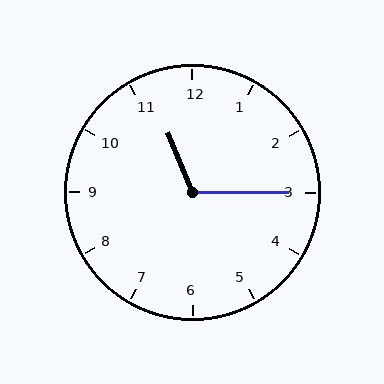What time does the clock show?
11:15.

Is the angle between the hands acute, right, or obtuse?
It is obtuse.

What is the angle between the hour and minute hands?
Approximately 112 degrees.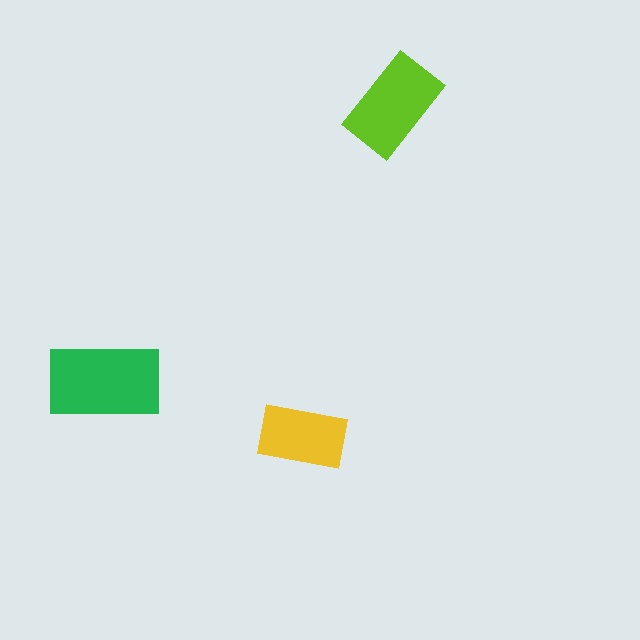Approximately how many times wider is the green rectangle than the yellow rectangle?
About 1.5 times wider.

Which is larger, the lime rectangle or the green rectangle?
The green one.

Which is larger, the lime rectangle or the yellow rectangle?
The lime one.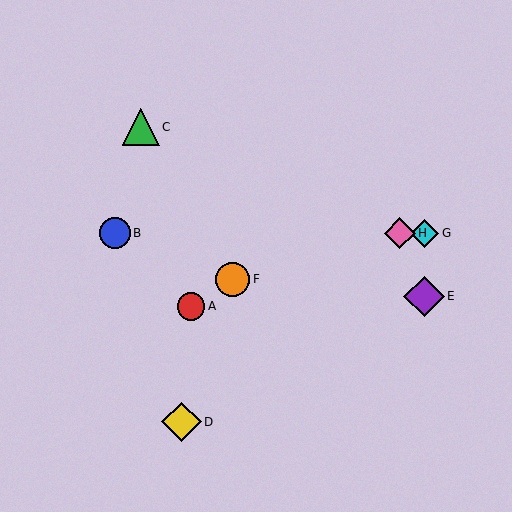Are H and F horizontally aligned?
No, H is at y≈233 and F is at y≈279.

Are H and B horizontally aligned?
Yes, both are at y≈233.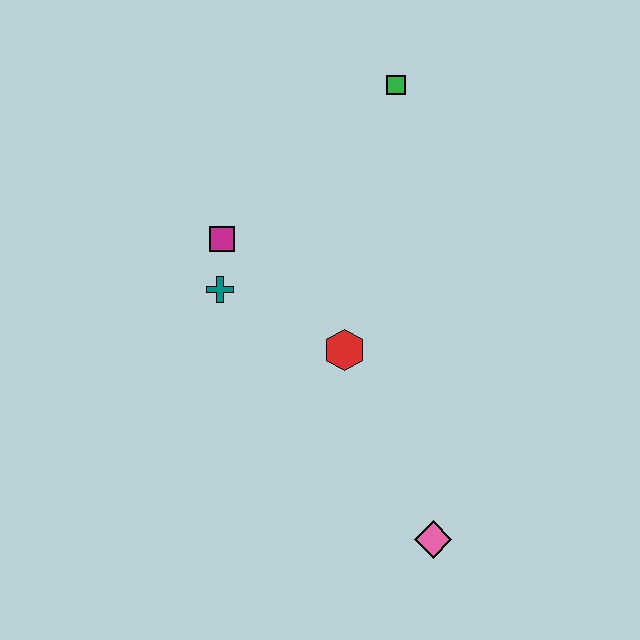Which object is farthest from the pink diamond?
The green square is farthest from the pink diamond.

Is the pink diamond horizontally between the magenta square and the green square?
No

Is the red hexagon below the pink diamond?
No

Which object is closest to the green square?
The magenta square is closest to the green square.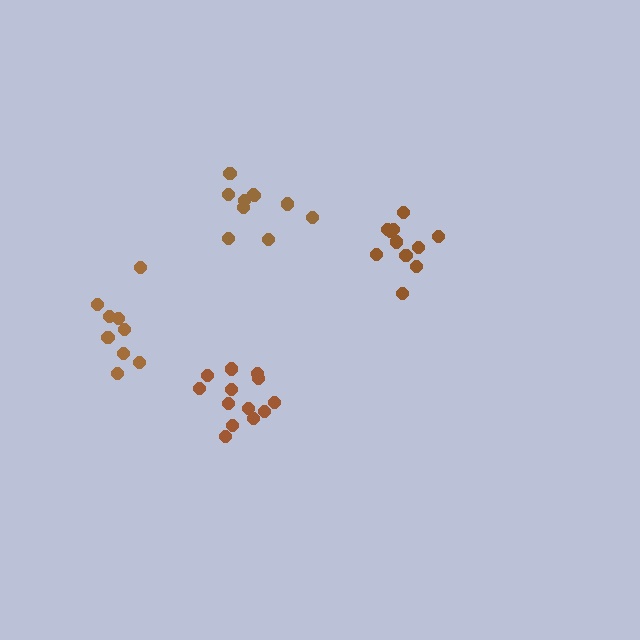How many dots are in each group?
Group 1: 13 dots, Group 2: 11 dots, Group 3: 9 dots, Group 4: 10 dots (43 total).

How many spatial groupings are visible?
There are 4 spatial groupings.